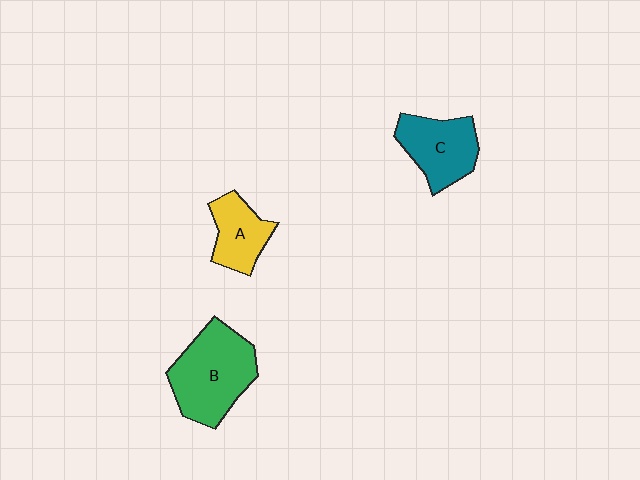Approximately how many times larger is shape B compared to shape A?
Approximately 1.8 times.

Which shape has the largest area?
Shape B (green).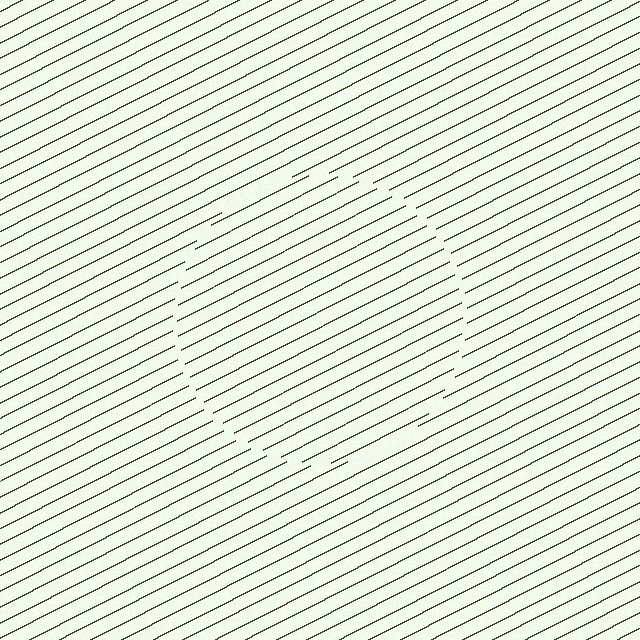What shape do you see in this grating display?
An illusory circle. The interior of the shape contains the same grating, shifted by half a period — the contour is defined by the phase discontinuity where line-ends from the inner and outer gratings abut.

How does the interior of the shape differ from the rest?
The interior of the shape contains the same grating, shifted by half a period — the contour is defined by the phase discontinuity where line-ends from the inner and outer gratings abut.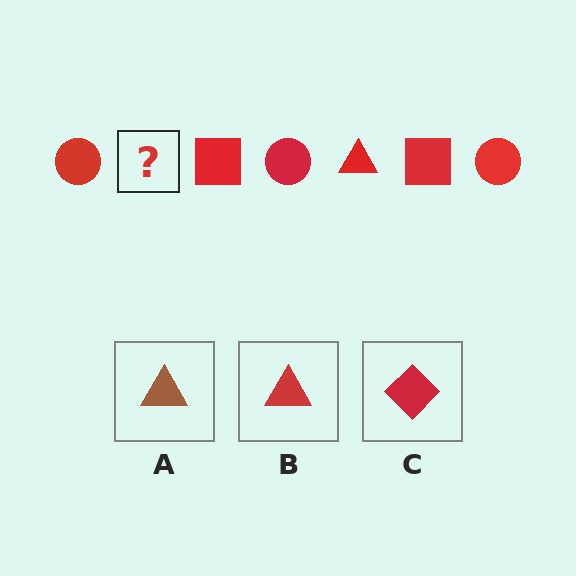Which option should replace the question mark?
Option B.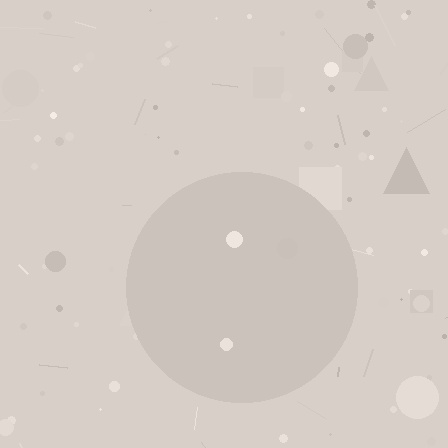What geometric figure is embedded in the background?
A circle is embedded in the background.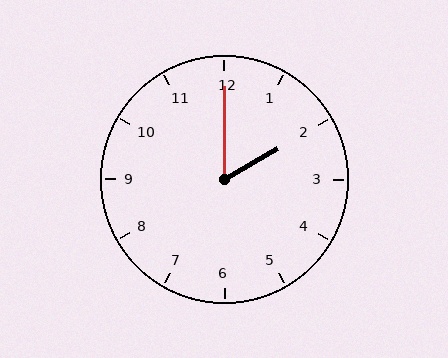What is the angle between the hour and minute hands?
Approximately 60 degrees.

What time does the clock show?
2:00.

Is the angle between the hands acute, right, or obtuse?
It is acute.